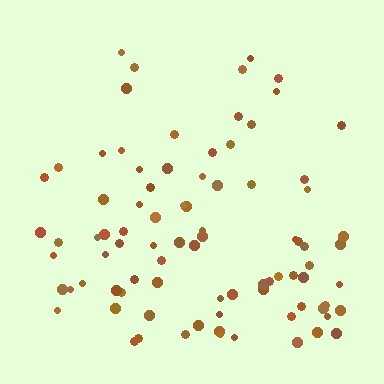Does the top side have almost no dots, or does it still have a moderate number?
Still a moderate number, just noticeably fewer than the bottom.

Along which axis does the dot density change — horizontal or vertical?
Vertical.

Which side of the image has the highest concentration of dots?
The bottom.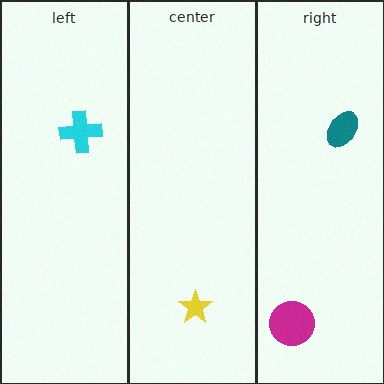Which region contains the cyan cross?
The left region.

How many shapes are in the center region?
1.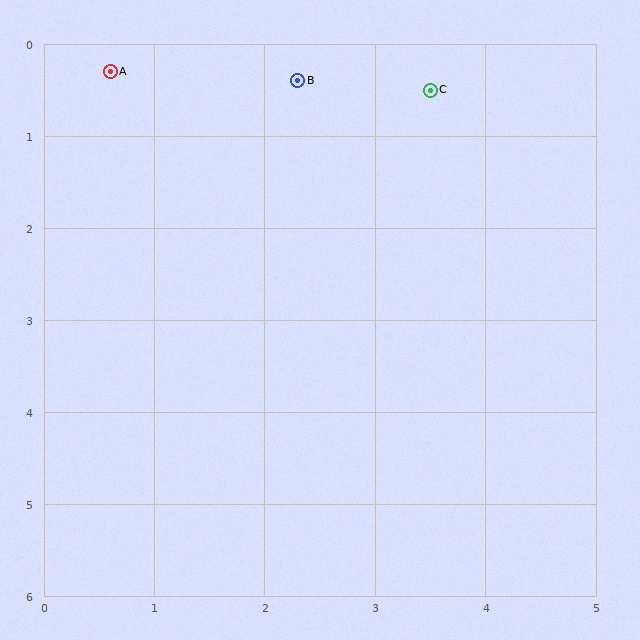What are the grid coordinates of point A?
Point A is at approximately (0.6, 0.3).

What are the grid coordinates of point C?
Point C is at approximately (3.5, 0.5).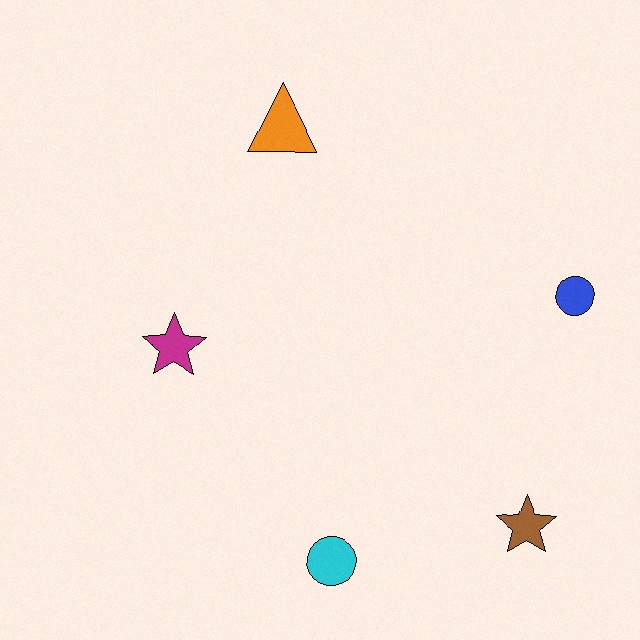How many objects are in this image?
There are 5 objects.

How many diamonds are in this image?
There are no diamonds.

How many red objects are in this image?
There are no red objects.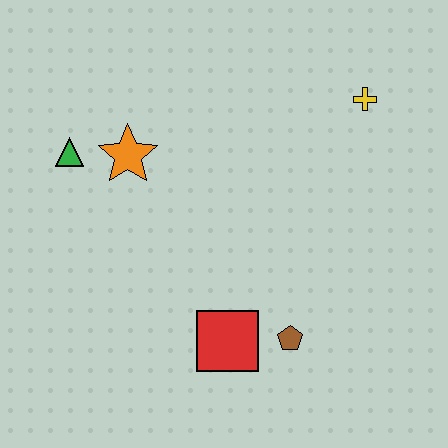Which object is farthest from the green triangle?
The yellow cross is farthest from the green triangle.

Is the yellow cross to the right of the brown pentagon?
Yes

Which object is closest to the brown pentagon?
The red square is closest to the brown pentagon.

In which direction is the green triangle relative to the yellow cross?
The green triangle is to the left of the yellow cross.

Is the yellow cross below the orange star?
No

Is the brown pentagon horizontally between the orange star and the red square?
No